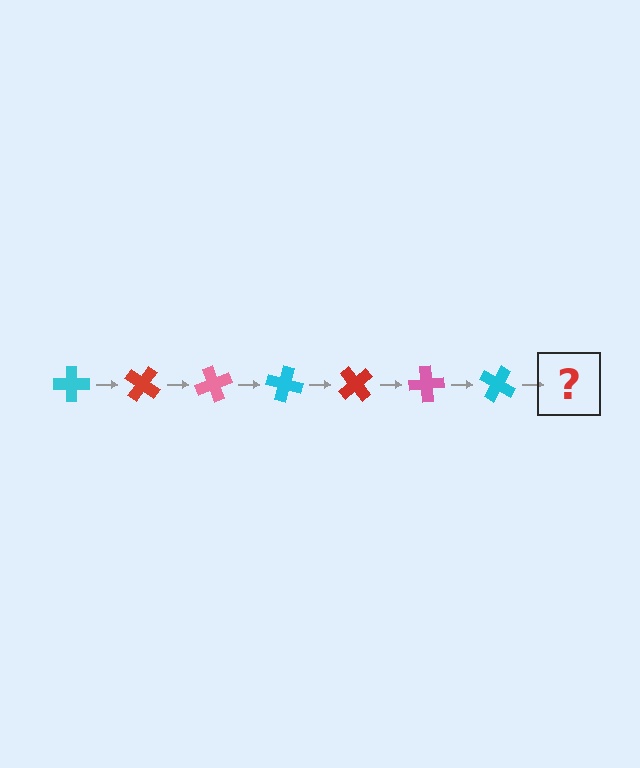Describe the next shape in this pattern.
It should be a red cross, rotated 245 degrees from the start.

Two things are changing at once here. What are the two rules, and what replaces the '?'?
The two rules are that it rotates 35 degrees each step and the color cycles through cyan, red, and pink. The '?' should be a red cross, rotated 245 degrees from the start.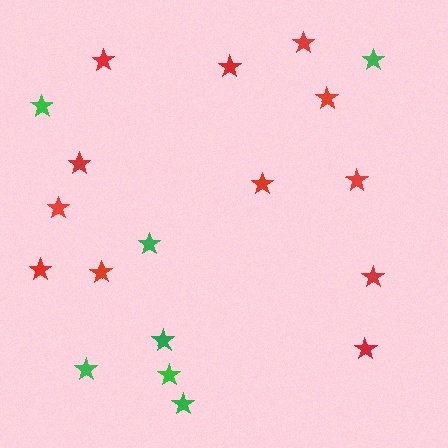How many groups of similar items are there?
There are 2 groups: one group of red stars (12) and one group of green stars (7).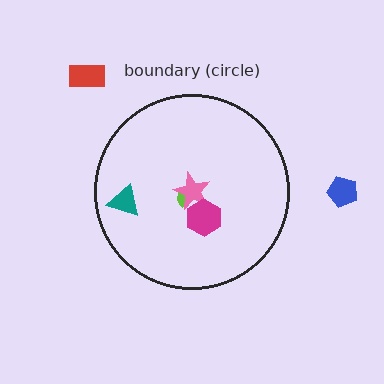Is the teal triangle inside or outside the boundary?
Inside.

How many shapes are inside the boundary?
4 inside, 2 outside.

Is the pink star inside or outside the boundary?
Inside.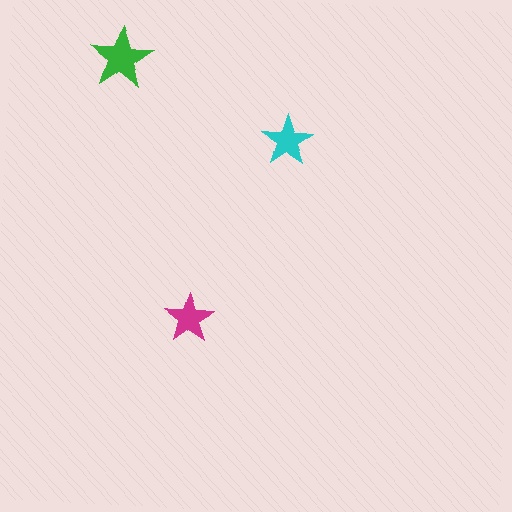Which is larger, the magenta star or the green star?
The green one.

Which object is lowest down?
The magenta star is bottommost.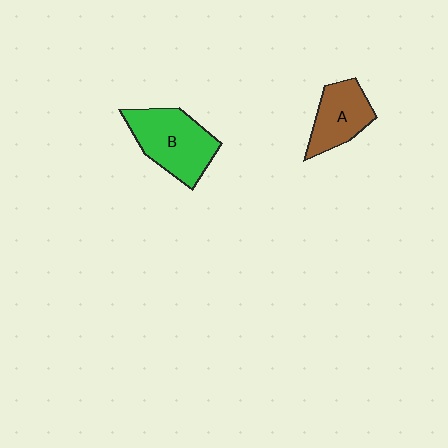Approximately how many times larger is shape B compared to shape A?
Approximately 1.5 times.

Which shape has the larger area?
Shape B (green).